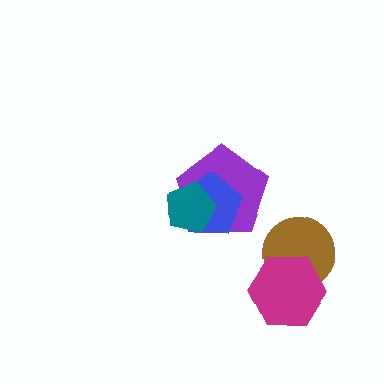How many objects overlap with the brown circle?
1 object overlaps with the brown circle.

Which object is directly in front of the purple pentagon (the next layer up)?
The blue pentagon is directly in front of the purple pentagon.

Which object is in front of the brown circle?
The magenta hexagon is in front of the brown circle.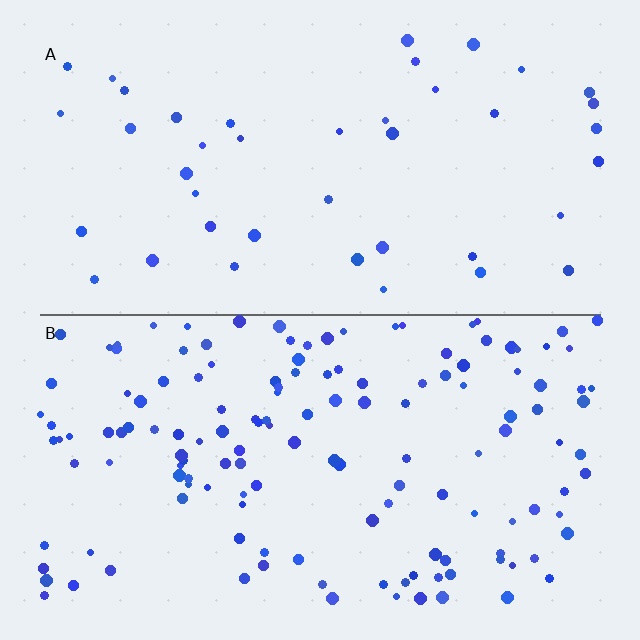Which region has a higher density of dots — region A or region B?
B (the bottom).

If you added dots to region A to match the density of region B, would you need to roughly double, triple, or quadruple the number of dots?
Approximately triple.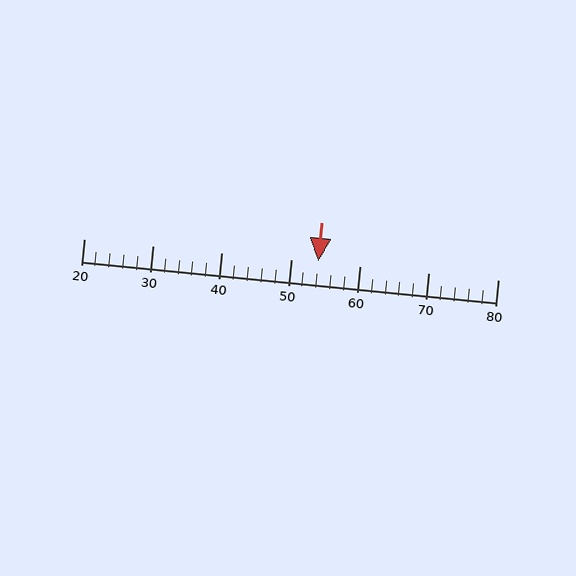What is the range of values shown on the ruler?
The ruler shows values from 20 to 80.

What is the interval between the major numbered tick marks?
The major tick marks are spaced 10 units apart.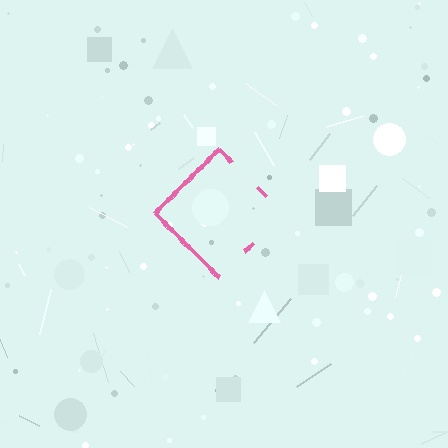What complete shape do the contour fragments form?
The contour fragments form a diamond.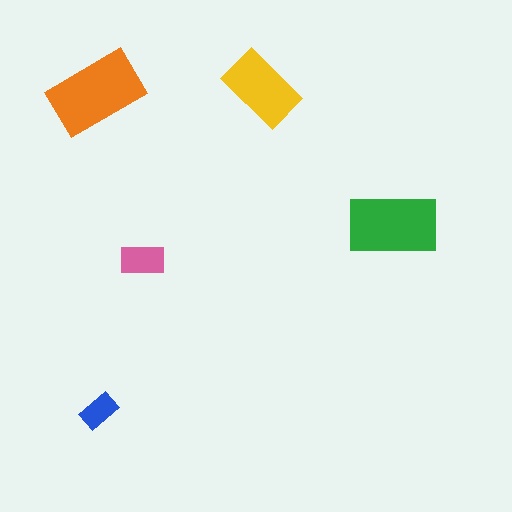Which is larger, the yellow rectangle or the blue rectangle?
The yellow one.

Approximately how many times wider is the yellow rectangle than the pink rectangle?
About 1.5 times wider.